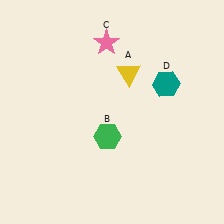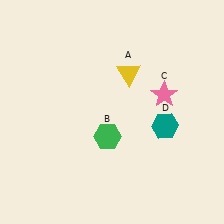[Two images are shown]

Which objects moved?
The objects that moved are: the pink star (C), the teal hexagon (D).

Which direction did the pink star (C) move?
The pink star (C) moved right.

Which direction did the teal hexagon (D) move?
The teal hexagon (D) moved down.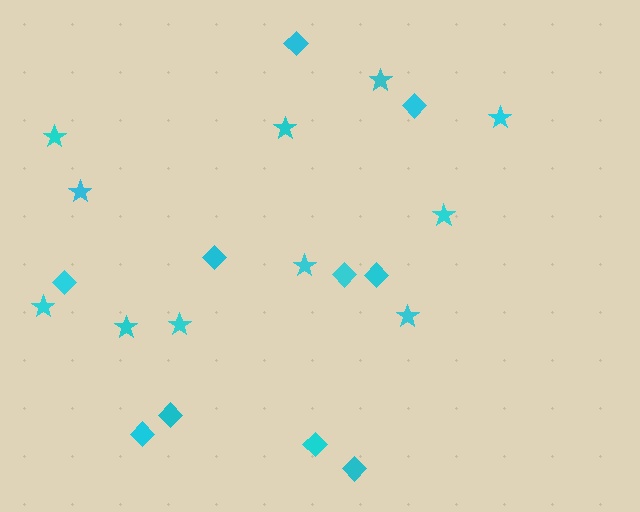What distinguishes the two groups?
There are 2 groups: one group of diamonds (10) and one group of stars (11).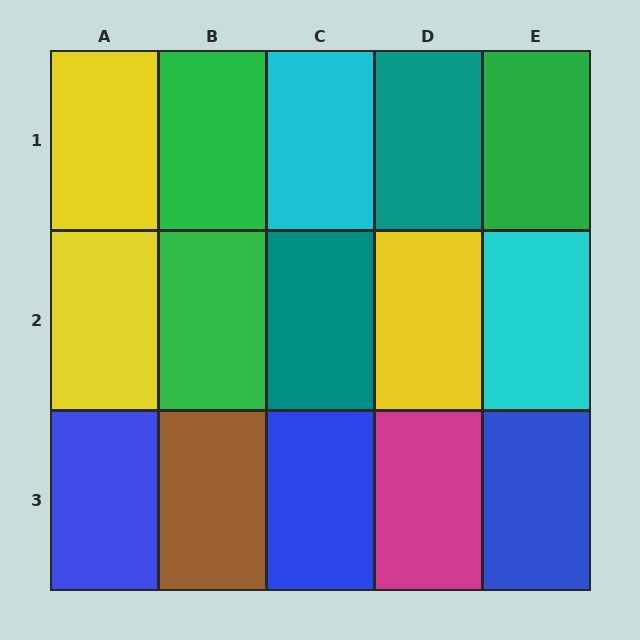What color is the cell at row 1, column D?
Teal.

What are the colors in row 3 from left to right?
Blue, brown, blue, magenta, blue.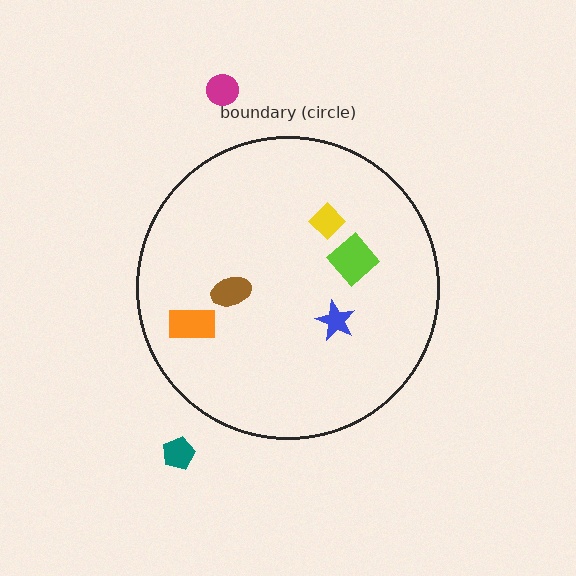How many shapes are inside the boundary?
5 inside, 2 outside.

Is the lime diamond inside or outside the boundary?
Inside.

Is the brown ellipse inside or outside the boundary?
Inside.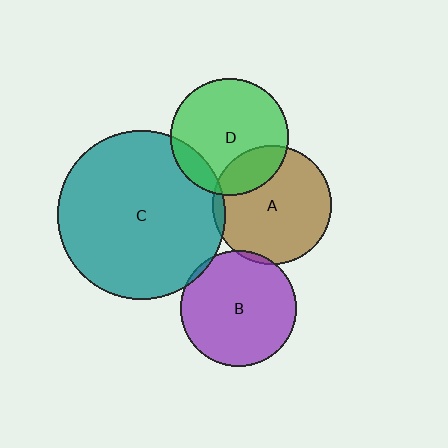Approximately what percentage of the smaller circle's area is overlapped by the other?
Approximately 5%.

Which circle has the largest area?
Circle C (teal).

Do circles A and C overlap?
Yes.